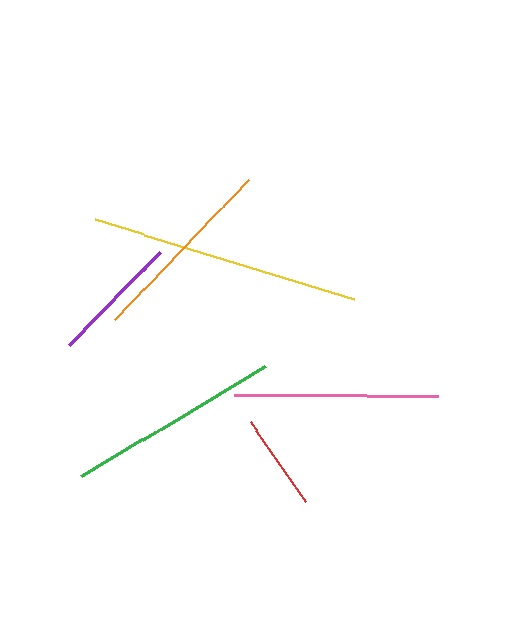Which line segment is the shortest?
The red line is the shortest at approximately 97 pixels.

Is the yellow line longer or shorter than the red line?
The yellow line is longer than the red line.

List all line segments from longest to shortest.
From longest to shortest: yellow, green, pink, orange, purple, red.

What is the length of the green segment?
The green segment is approximately 214 pixels long.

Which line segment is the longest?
The yellow line is the longest at approximately 270 pixels.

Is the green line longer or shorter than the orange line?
The green line is longer than the orange line.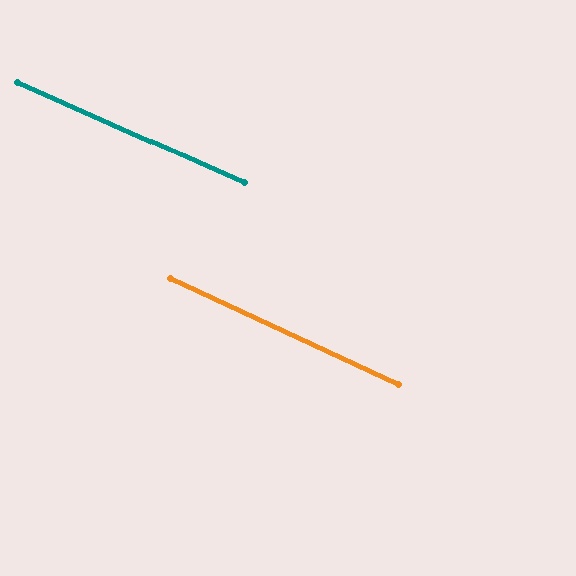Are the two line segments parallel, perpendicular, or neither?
Parallel — their directions differ by only 0.9°.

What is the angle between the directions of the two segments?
Approximately 1 degree.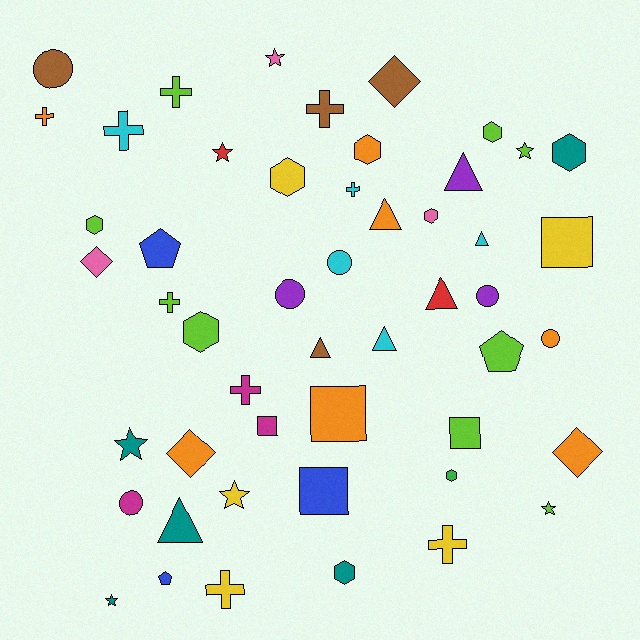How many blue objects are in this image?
There are 3 blue objects.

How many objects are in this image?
There are 50 objects.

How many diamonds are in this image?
There are 4 diamonds.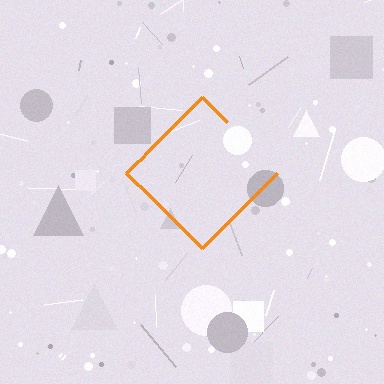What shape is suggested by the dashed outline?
The dashed outline suggests a diamond.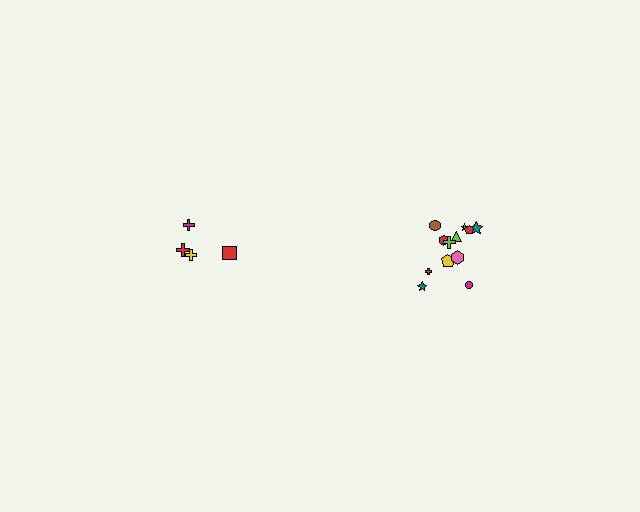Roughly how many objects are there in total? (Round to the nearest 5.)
Roughly 15 objects in total.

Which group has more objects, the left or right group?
The right group.